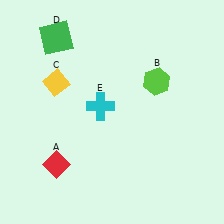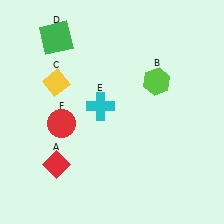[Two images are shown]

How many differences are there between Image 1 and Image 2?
There is 1 difference between the two images.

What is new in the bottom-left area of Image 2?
A red circle (F) was added in the bottom-left area of Image 2.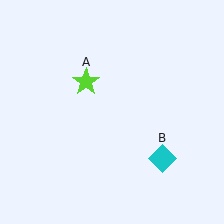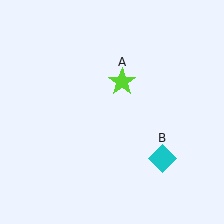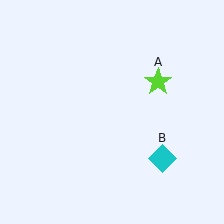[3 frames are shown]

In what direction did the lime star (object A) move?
The lime star (object A) moved right.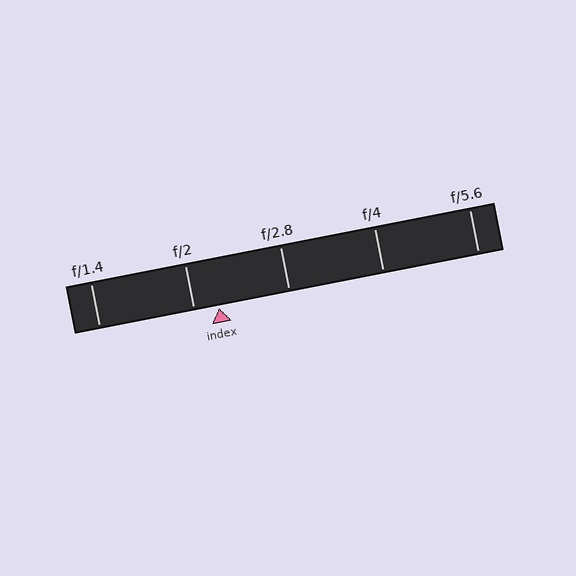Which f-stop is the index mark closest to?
The index mark is closest to f/2.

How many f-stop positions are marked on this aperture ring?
There are 5 f-stop positions marked.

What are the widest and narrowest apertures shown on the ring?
The widest aperture shown is f/1.4 and the narrowest is f/5.6.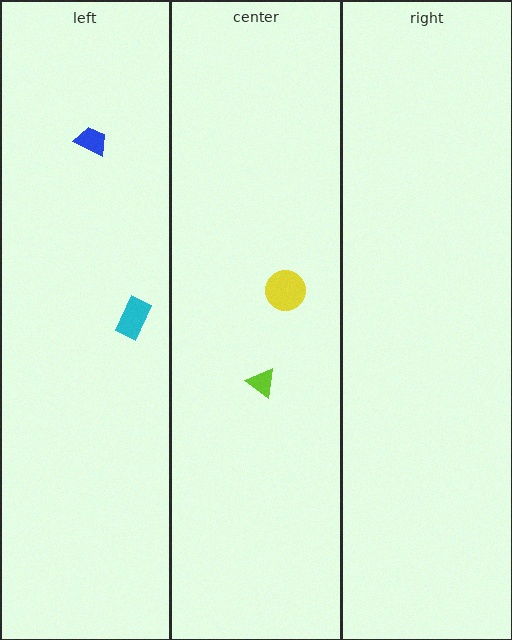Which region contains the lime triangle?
The center region.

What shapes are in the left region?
The blue trapezoid, the cyan rectangle.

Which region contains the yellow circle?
The center region.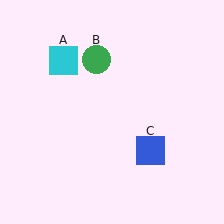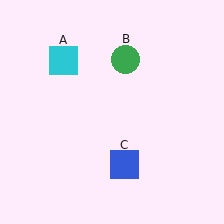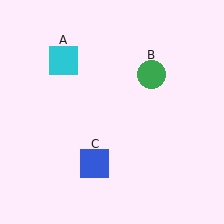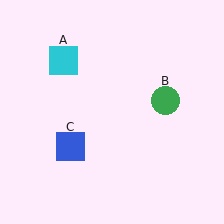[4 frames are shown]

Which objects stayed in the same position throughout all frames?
Cyan square (object A) remained stationary.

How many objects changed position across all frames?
2 objects changed position: green circle (object B), blue square (object C).